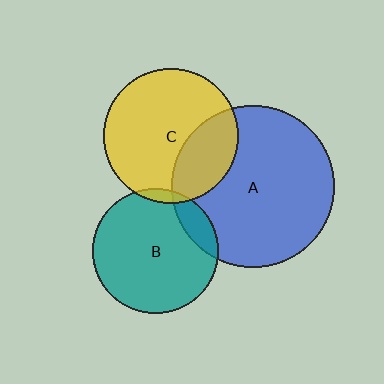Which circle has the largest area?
Circle A (blue).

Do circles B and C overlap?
Yes.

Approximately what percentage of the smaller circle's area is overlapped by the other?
Approximately 5%.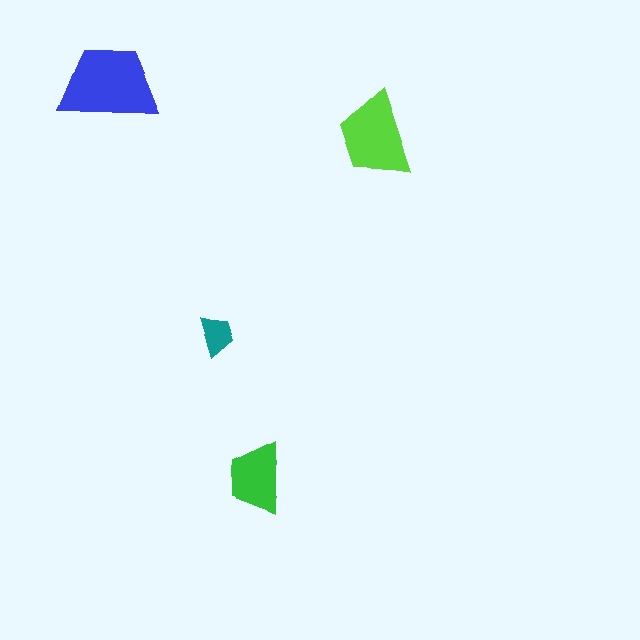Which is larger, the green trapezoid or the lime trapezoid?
The lime one.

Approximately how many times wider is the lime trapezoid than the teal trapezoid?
About 2 times wider.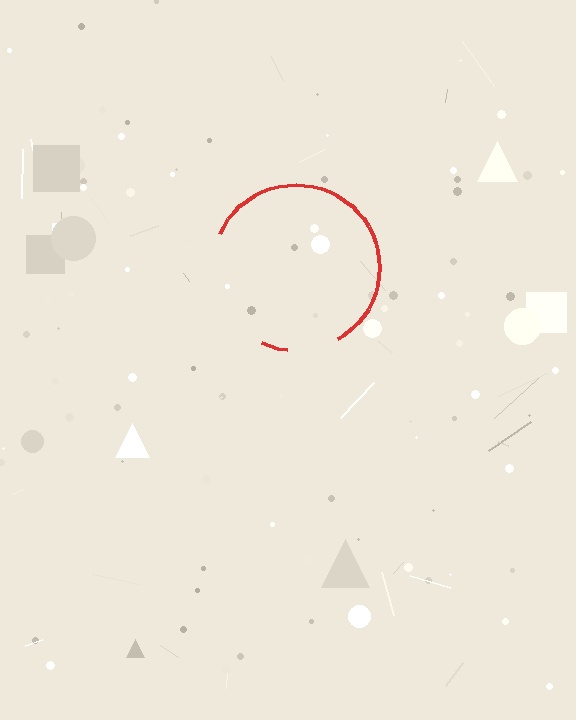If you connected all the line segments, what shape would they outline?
They would outline a circle.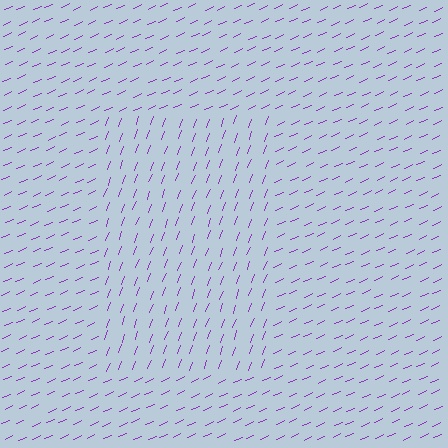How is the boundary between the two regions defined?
The boundary is defined purely by a change in line orientation (approximately 45 degrees difference). All lines are the same color and thickness.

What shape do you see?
I see a rectangle.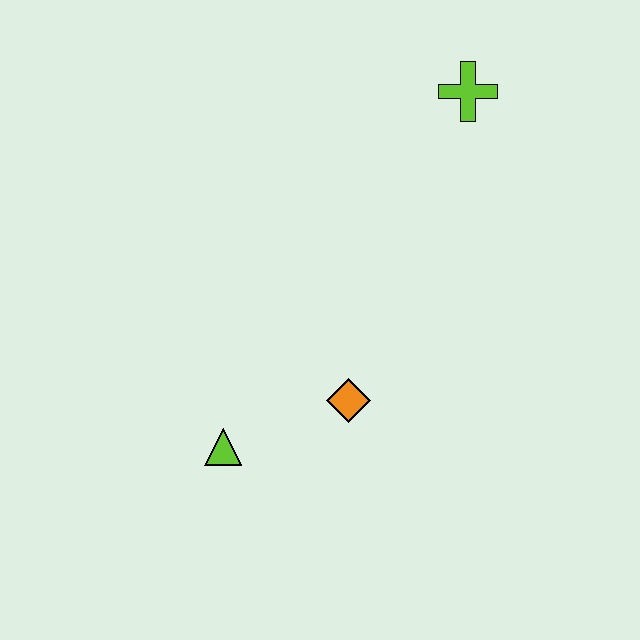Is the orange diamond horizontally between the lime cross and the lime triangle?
Yes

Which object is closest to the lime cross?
The orange diamond is closest to the lime cross.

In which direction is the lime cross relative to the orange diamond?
The lime cross is above the orange diamond.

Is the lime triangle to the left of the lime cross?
Yes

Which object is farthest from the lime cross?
The lime triangle is farthest from the lime cross.